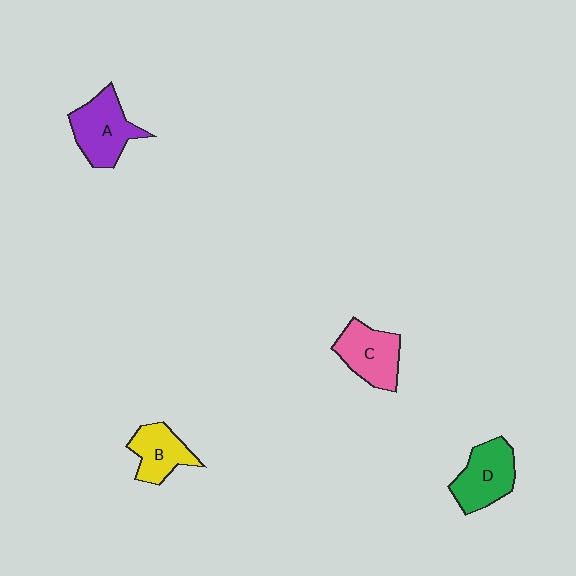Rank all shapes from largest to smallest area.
From largest to smallest: A (purple), D (green), C (pink), B (yellow).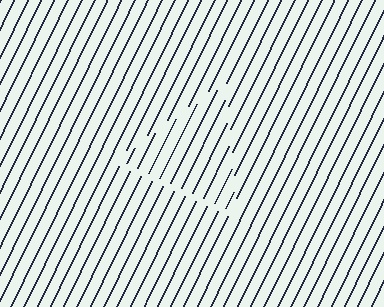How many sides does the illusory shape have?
3 sides — the line-ends trace a triangle.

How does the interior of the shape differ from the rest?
The interior of the shape contains the same grating, shifted by half a period — the contour is defined by the phase discontinuity where line-ends from the inner and outer gratings abut.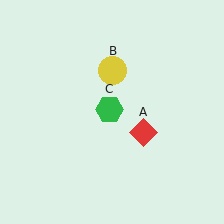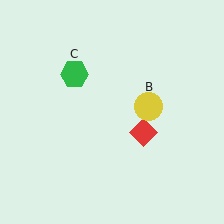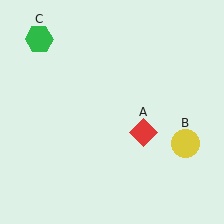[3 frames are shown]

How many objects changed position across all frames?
2 objects changed position: yellow circle (object B), green hexagon (object C).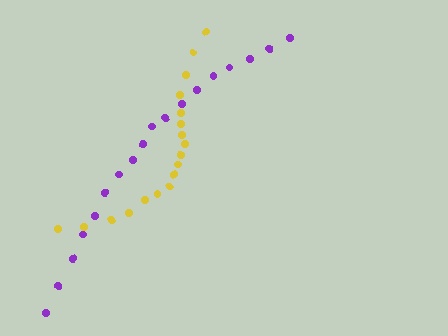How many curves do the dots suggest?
There are 2 distinct paths.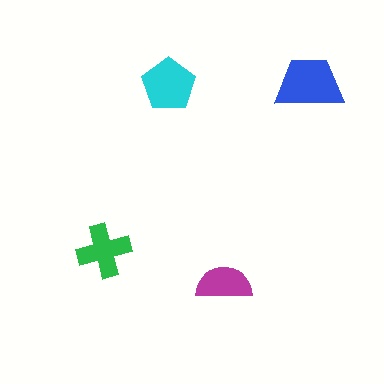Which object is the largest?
The blue trapezoid.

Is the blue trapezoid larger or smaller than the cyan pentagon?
Larger.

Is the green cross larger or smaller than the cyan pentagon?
Smaller.